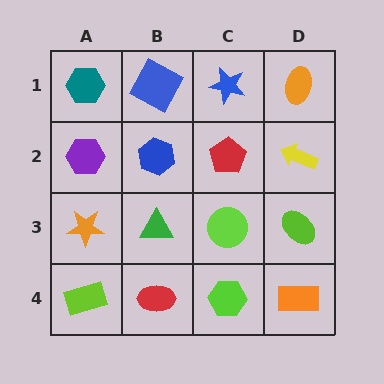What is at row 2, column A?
A purple hexagon.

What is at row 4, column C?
A lime hexagon.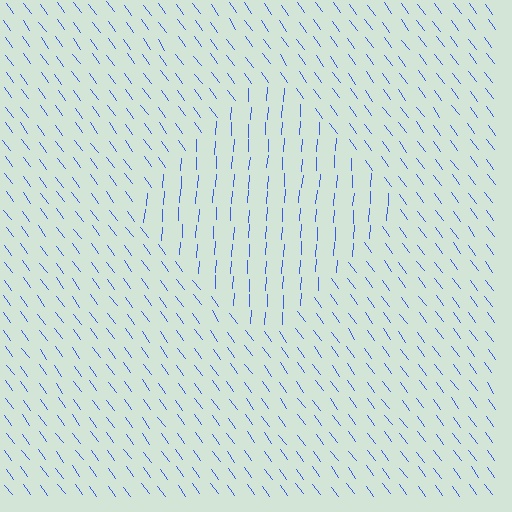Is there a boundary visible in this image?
Yes, there is a texture boundary formed by a change in line orientation.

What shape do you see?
I see a diamond.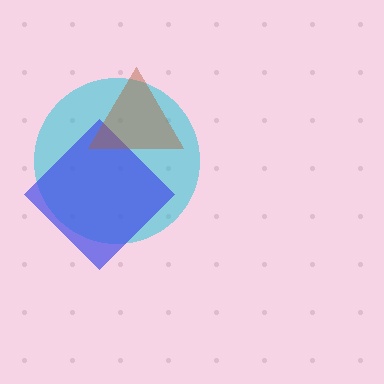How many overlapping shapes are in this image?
There are 3 overlapping shapes in the image.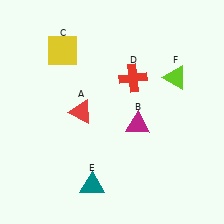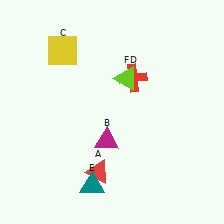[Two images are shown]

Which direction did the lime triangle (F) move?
The lime triangle (F) moved left.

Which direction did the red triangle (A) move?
The red triangle (A) moved down.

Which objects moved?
The objects that moved are: the red triangle (A), the magenta triangle (B), the lime triangle (F).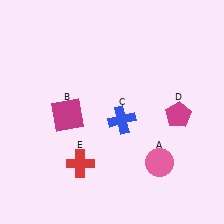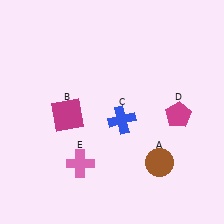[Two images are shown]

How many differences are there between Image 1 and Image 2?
There are 2 differences between the two images.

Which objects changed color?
A changed from pink to brown. E changed from red to pink.